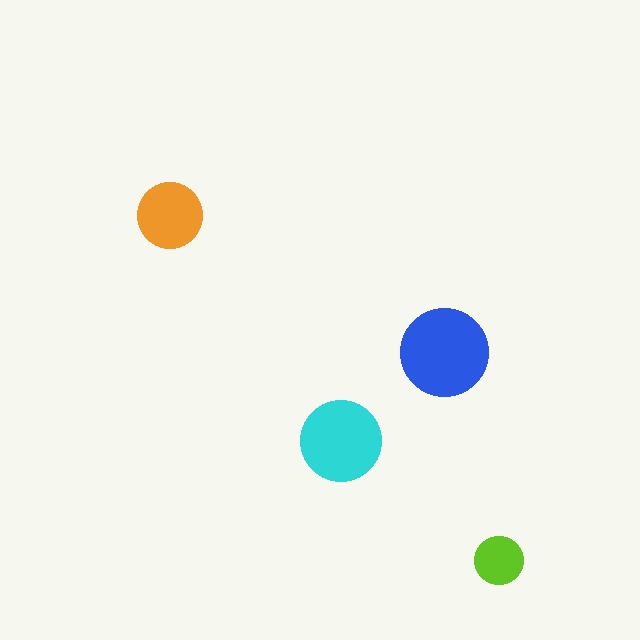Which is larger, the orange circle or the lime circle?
The orange one.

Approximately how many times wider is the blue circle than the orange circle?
About 1.5 times wider.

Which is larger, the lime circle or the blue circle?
The blue one.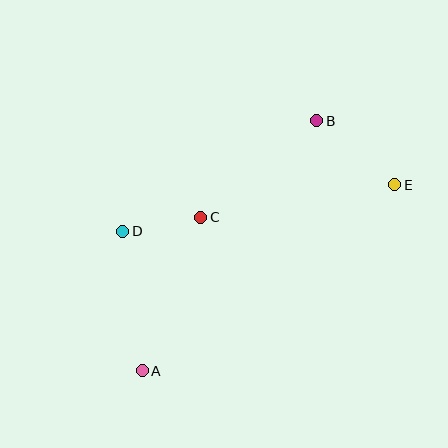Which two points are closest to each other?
Points C and D are closest to each other.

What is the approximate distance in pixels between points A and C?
The distance between A and C is approximately 164 pixels.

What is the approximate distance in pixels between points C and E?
The distance between C and E is approximately 197 pixels.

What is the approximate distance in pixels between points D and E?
The distance between D and E is approximately 276 pixels.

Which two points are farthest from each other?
Points A and E are farthest from each other.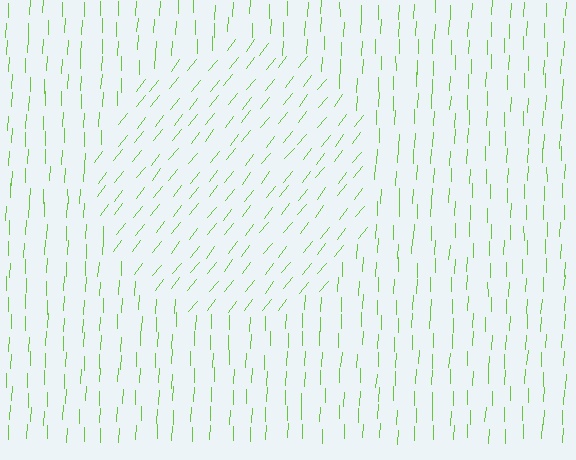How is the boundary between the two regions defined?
The boundary is defined purely by a change in line orientation (approximately 36 degrees difference). All lines are the same color and thickness.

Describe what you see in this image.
The image is filled with small lime line segments. A circle region in the image has lines oriented differently from the surrounding lines, creating a visible texture boundary.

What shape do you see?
I see a circle.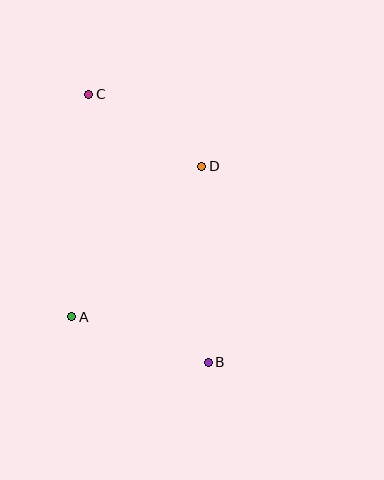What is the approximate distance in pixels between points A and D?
The distance between A and D is approximately 199 pixels.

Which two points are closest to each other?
Points C and D are closest to each other.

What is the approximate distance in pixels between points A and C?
The distance between A and C is approximately 223 pixels.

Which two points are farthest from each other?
Points B and C are farthest from each other.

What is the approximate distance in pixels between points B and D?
The distance between B and D is approximately 196 pixels.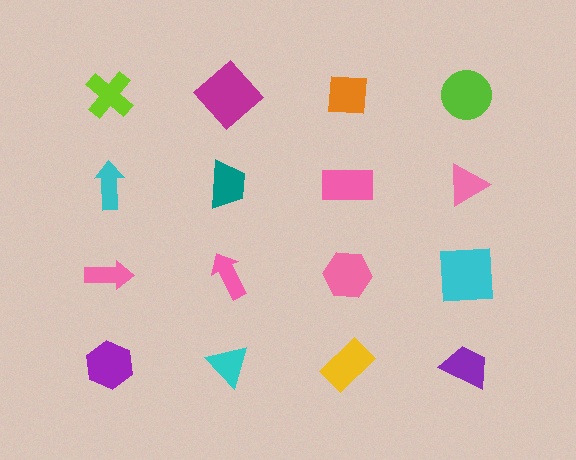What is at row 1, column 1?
A lime cross.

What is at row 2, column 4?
A pink triangle.